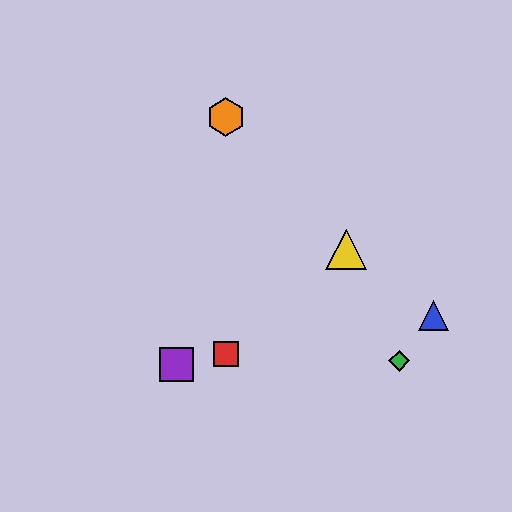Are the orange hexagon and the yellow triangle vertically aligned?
No, the orange hexagon is at x≈226 and the yellow triangle is at x≈346.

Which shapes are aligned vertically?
The red square, the orange hexagon are aligned vertically.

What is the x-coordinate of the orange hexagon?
The orange hexagon is at x≈226.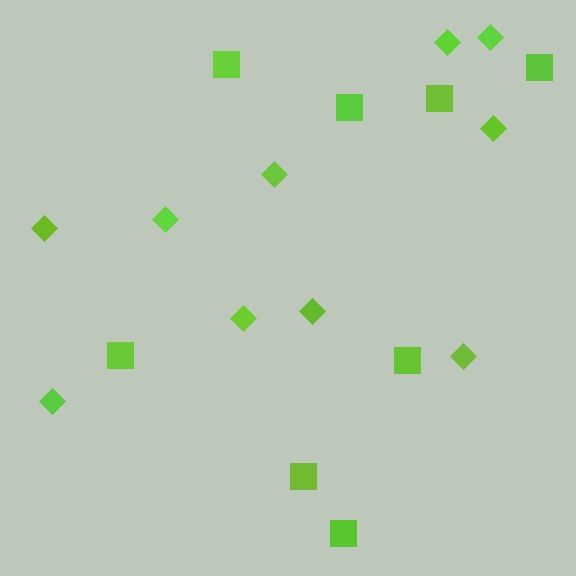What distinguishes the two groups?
There are 2 groups: one group of squares (8) and one group of diamonds (10).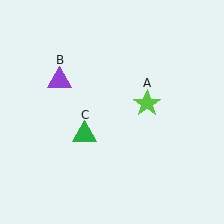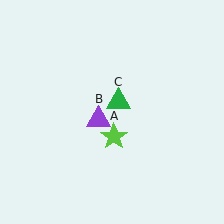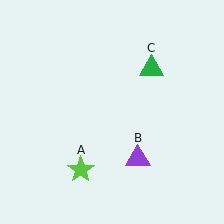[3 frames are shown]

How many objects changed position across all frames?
3 objects changed position: lime star (object A), purple triangle (object B), green triangle (object C).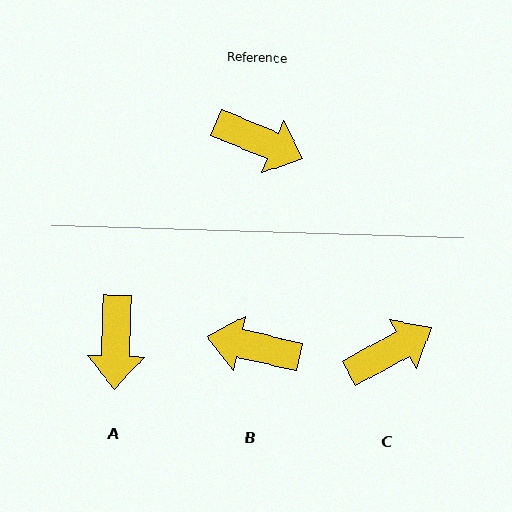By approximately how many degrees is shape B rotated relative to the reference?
Approximately 170 degrees clockwise.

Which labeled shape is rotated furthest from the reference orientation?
B, about 170 degrees away.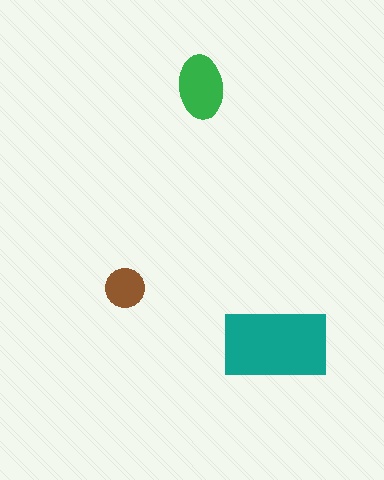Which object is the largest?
The teal rectangle.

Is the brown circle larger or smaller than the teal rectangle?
Smaller.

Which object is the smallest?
The brown circle.